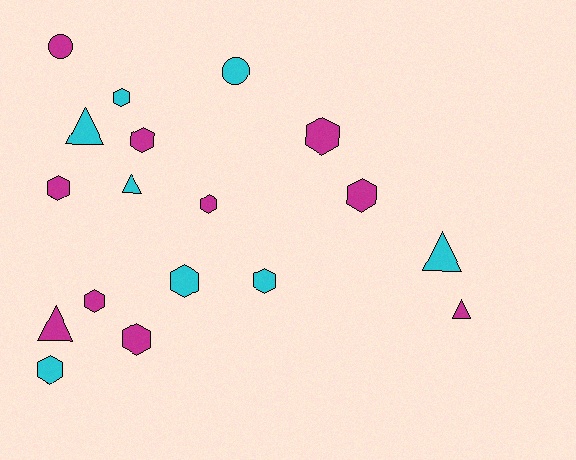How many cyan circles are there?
There is 1 cyan circle.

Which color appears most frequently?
Magenta, with 10 objects.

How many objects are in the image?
There are 18 objects.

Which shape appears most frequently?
Hexagon, with 11 objects.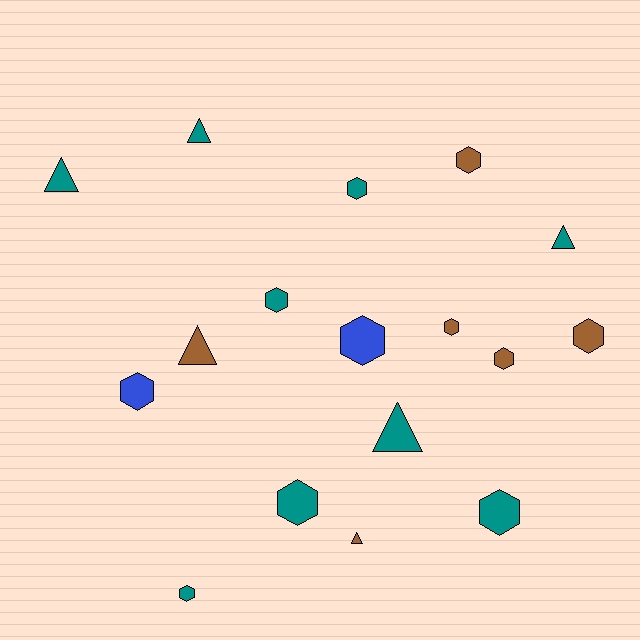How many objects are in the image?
There are 17 objects.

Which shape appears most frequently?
Hexagon, with 11 objects.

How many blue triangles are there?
There are no blue triangles.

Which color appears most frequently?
Teal, with 9 objects.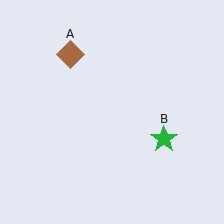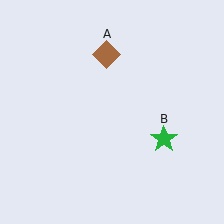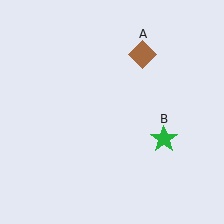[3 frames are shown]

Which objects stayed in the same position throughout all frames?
Green star (object B) remained stationary.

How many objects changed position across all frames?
1 object changed position: brown diamond (object A).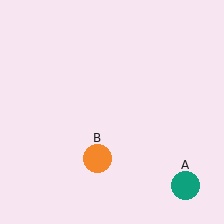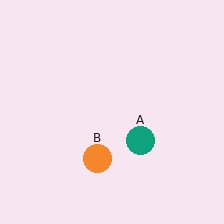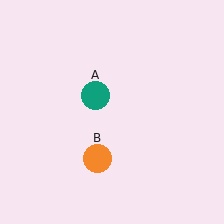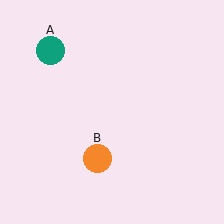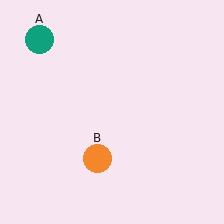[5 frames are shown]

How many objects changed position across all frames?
1 object changed position: teal circle (object A).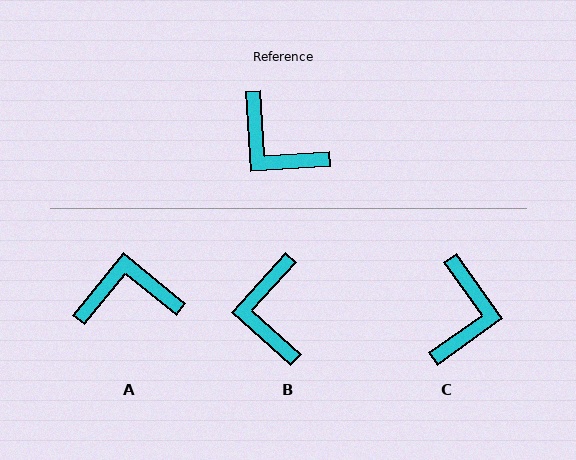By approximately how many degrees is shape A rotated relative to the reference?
Approximately 133 degrees clockwise.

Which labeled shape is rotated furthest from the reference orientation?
A, about 133 degrees away.